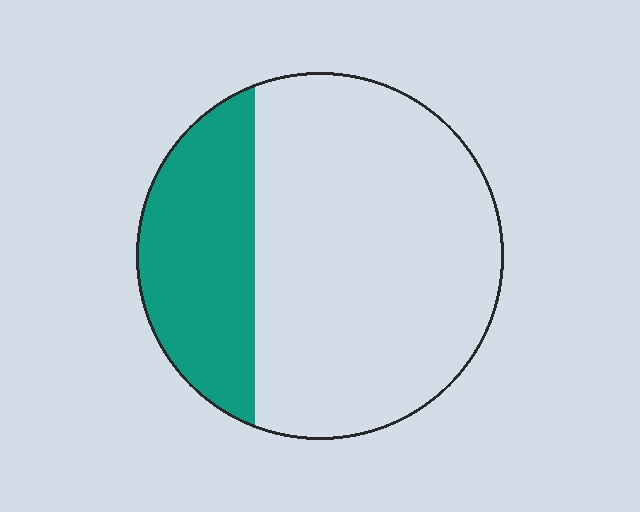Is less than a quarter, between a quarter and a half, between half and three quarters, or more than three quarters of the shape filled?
Between a quarter and a half.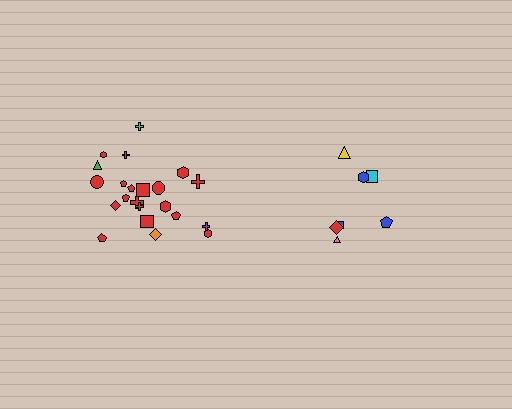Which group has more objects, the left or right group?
The left group.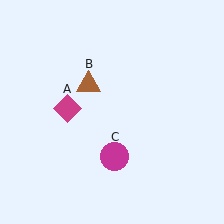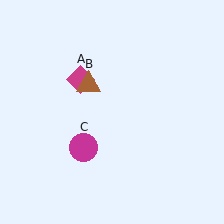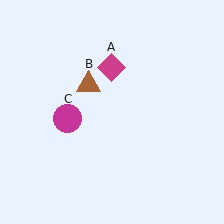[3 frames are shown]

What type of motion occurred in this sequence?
The magenta diamond (object A), magenta circle (object C) rotated clockwise around the center of the scene.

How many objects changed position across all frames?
2 objects changed position: magenta diamond (object A), magenta circle (object C).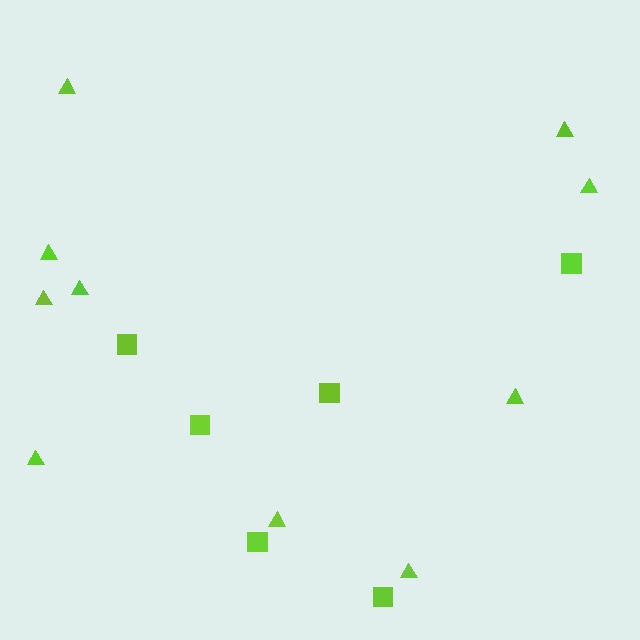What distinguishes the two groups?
There are 2 groups: one group of triangles (10) and one group of squares (6).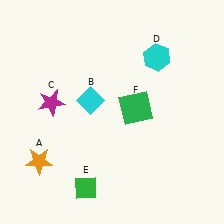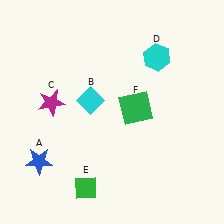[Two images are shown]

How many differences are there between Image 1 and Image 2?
There is 1 difference between the two images.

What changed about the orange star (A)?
In Image 1, A is orange. In Image 2, it changed to blue.